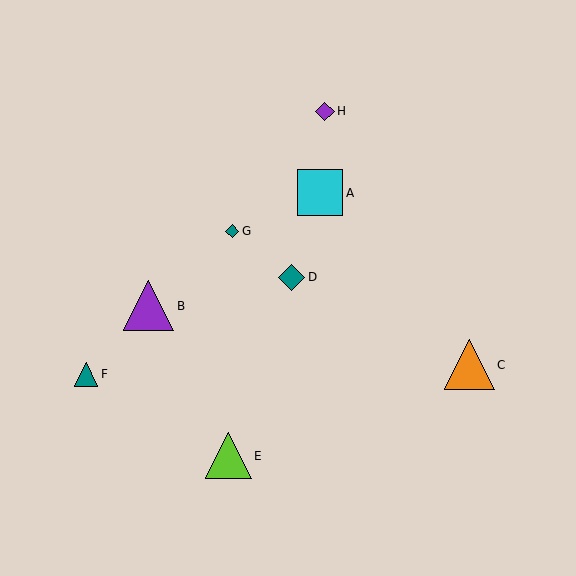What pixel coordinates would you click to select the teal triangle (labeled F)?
Click at (86, 374) to select the teal triangle F.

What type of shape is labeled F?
Shape F is a teal triangle.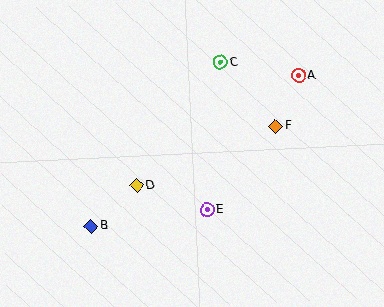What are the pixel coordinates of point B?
Point B is at (91, 226).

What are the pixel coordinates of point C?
Point C is at (220, 62).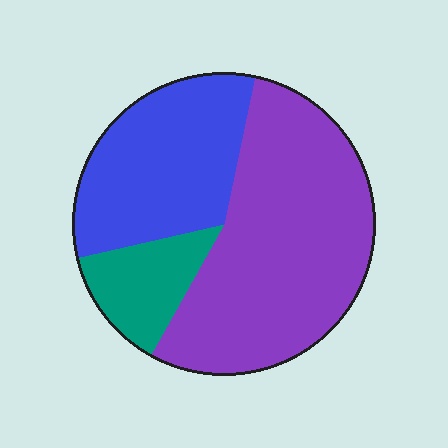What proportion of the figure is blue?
Blue covers around 30% of the figure.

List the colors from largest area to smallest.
From largest to smallest: purple, blue, teal.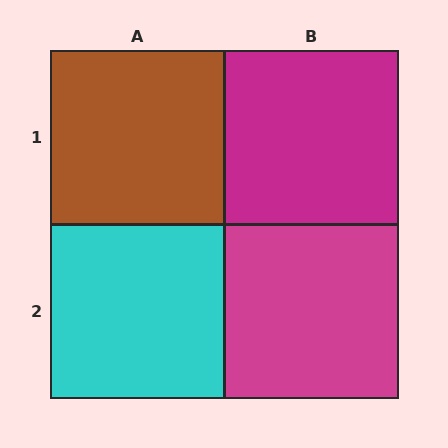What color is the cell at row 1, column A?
Brown.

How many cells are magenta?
2 cells are magenta.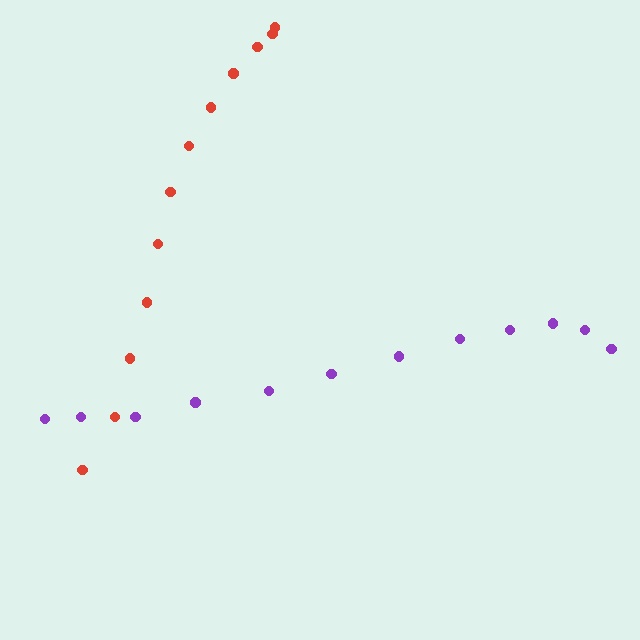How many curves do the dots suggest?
There are 2 distinct paths.